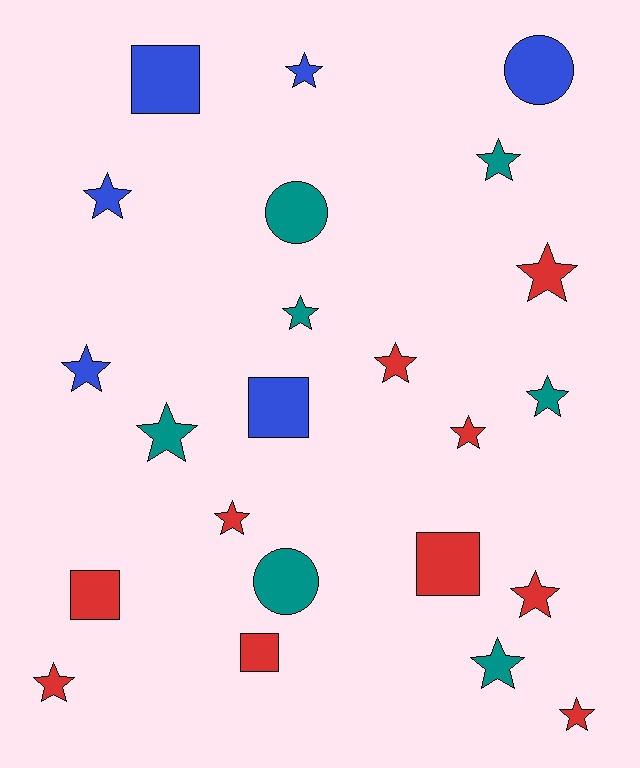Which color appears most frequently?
Red, with 10 objects.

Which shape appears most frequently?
Star, with 15 objects.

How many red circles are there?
There are no red circles.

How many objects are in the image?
There are 23 objects.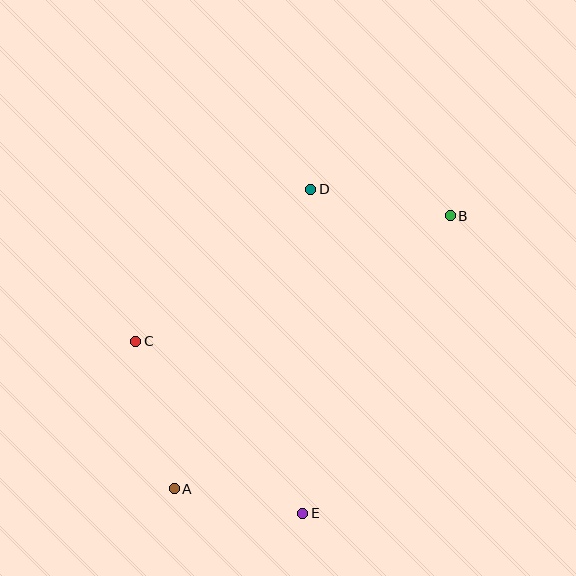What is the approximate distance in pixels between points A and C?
The distance between A and C is approximately 152 pixels.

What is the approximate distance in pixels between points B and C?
The distance between B and C is approximately 338 pixels.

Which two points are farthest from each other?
Points A and B are farthest from each other.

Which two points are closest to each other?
Points A and E are closest to each other.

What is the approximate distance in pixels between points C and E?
The distance between C and E is approximately 240 pixels.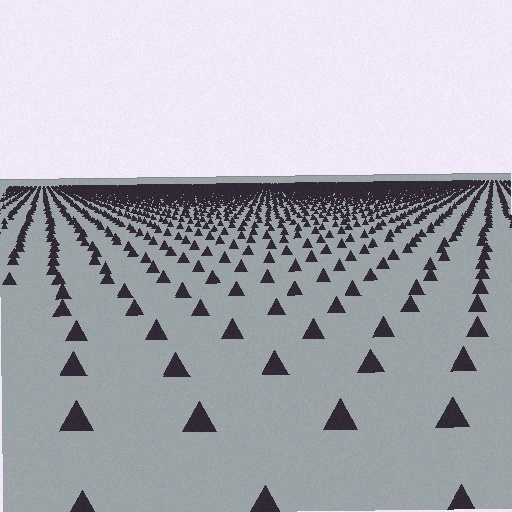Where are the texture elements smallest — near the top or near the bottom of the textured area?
Near the top.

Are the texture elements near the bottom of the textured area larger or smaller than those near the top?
Larger. Near the bottom, elements are closer to the viewer and appear at a bigger on-screen size.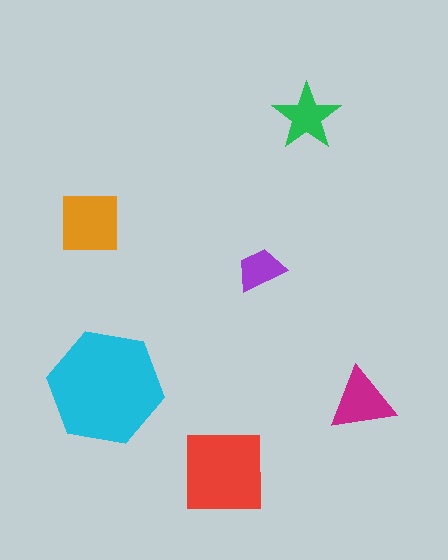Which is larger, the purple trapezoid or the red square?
The red square.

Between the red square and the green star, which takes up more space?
The red square.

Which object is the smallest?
The purple trapezoid.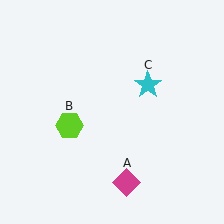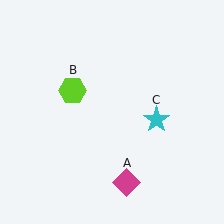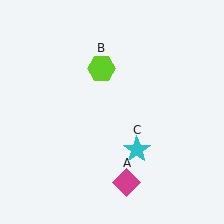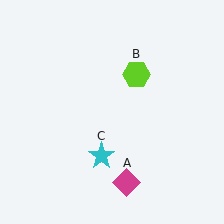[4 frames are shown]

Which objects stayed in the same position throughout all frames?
Magenta diamond (object A) remained stationary.